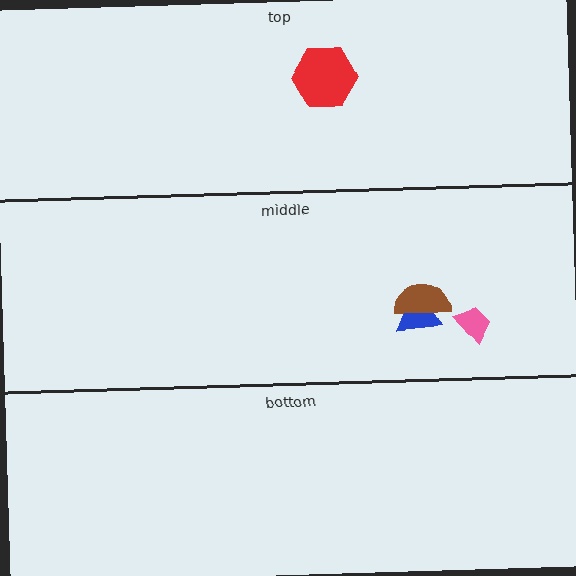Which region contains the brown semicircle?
The middle region.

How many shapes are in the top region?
1.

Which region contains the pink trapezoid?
The middle region.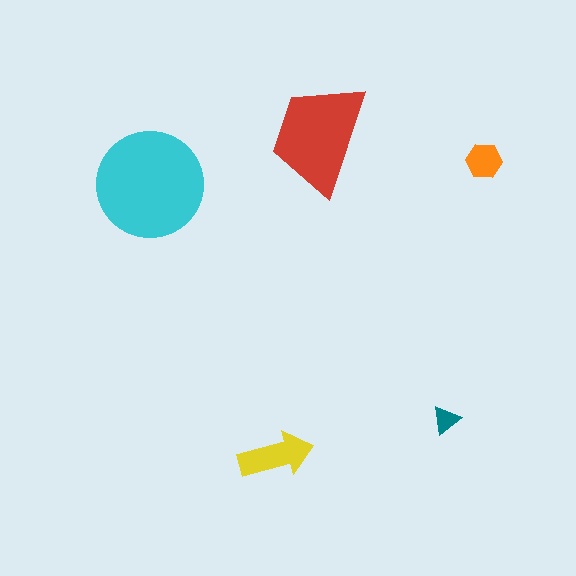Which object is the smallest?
The teal triangle.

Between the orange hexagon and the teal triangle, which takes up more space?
The orange hexagon.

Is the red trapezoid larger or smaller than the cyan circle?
Smaller.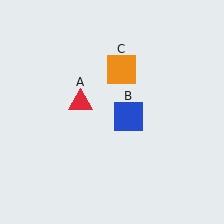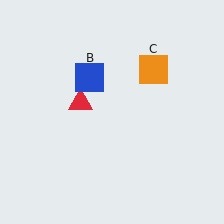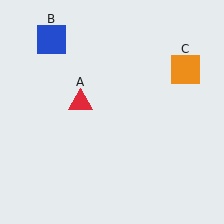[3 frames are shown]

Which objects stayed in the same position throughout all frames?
Red triangle (object A) remained stationary.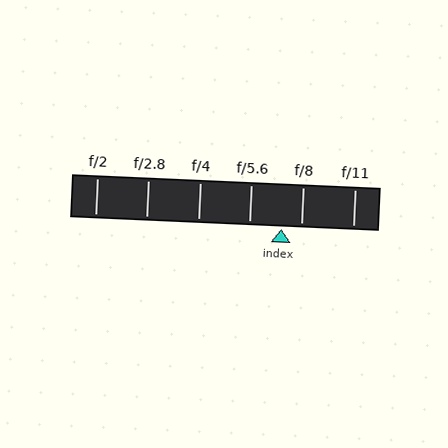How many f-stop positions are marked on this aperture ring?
There are 6 f-stop positions marked.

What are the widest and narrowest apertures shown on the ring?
The widest aperture shown is f/2 and the narrowest is f/11.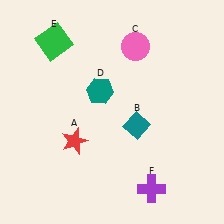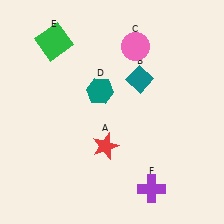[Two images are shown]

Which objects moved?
The objects that moved are: the red star (A), the teal diamond (B).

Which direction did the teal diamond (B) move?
The teal diamond (B) moved up.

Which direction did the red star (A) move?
The red star (A) moved right.